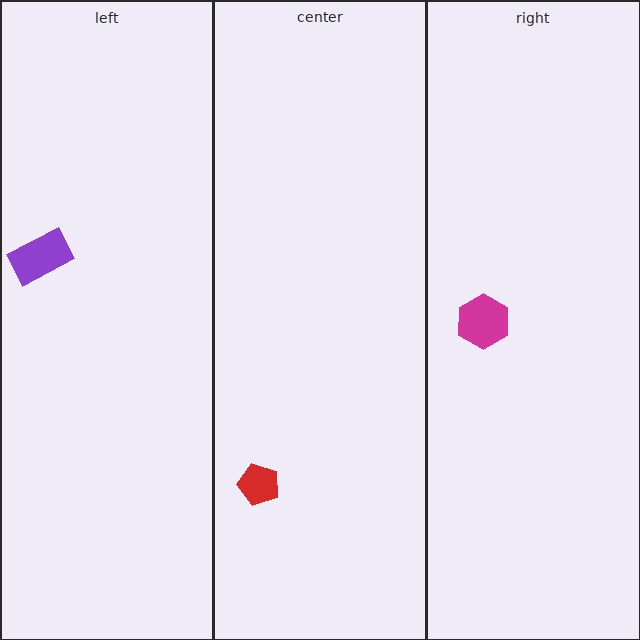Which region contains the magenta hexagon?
The right region.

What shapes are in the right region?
The magenta hexagon.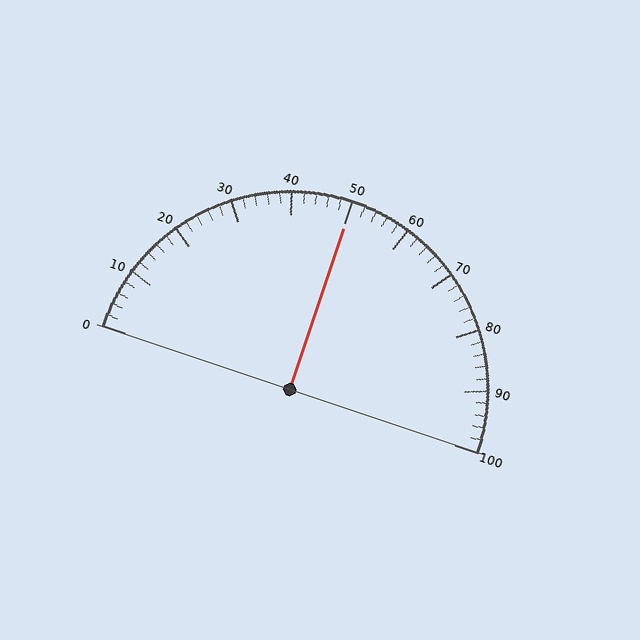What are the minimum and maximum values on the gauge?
The gauge ranges from 0 to 100.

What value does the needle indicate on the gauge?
The needle indicates approximately 50.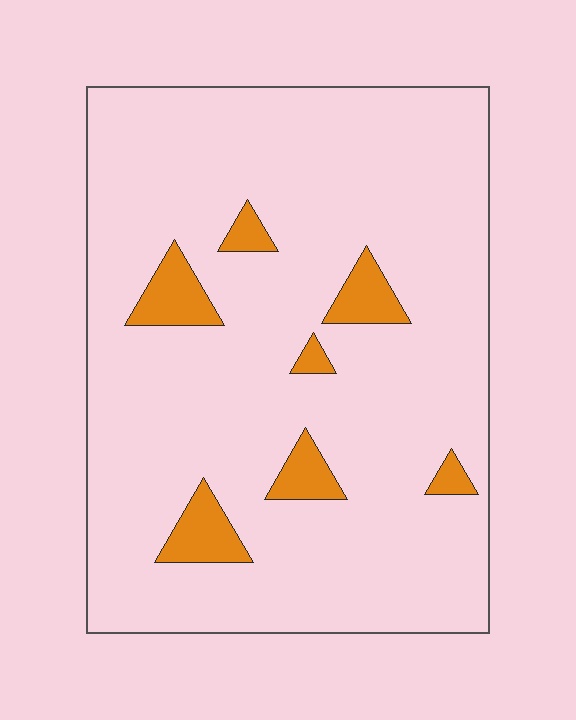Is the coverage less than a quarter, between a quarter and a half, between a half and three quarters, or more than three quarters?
Less than a quarter.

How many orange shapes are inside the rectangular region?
7.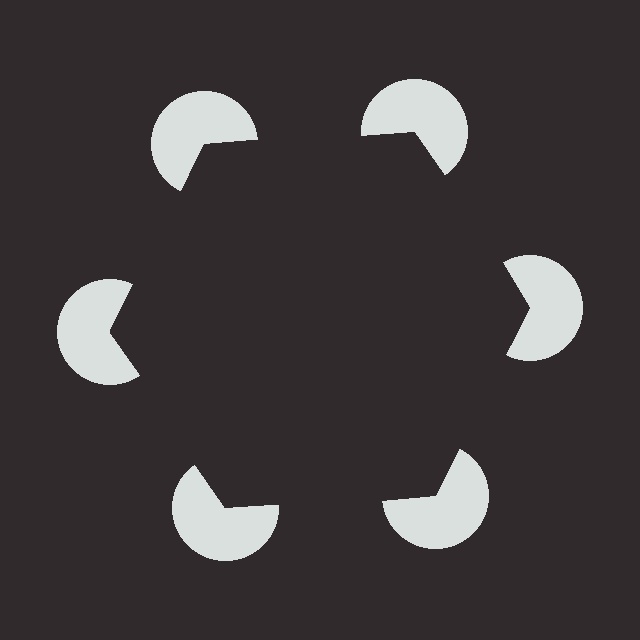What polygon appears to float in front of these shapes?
An illusory hexagon — its edges are inferred from the aligned wedge cuts in the pac-man discs, not physically drawn.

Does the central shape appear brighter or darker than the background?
It typically appears slightly darker than the background, even though no actual brightness change is drawn.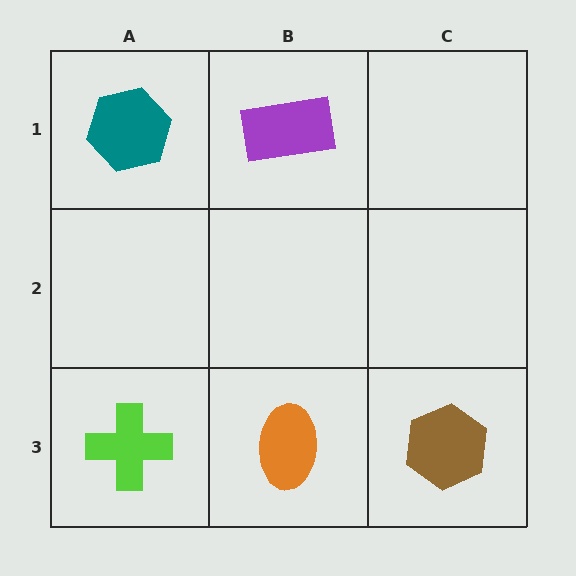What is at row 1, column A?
A teal hexagon.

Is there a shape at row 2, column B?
No, that cell is empty.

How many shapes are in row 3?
3 shapes.